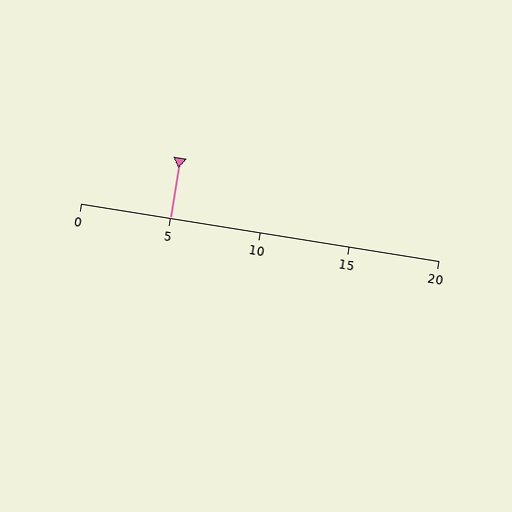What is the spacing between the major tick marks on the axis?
The major ticks are spaced 5 apart.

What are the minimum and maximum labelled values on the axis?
The axis runs from 0 to 20.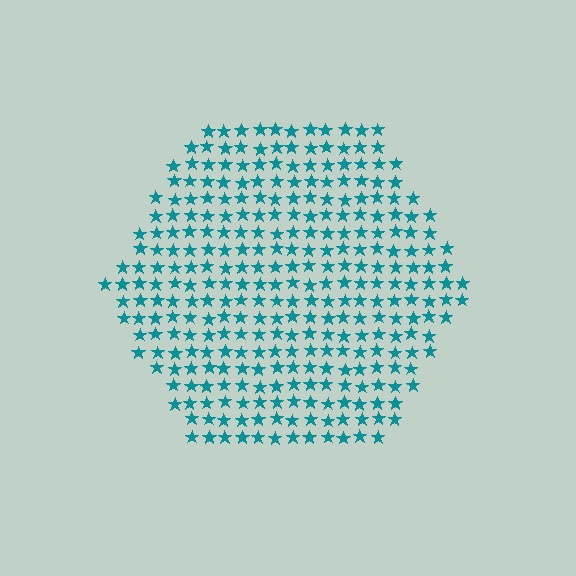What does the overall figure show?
The overall figure shows a hexagon.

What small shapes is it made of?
It is made of small stars.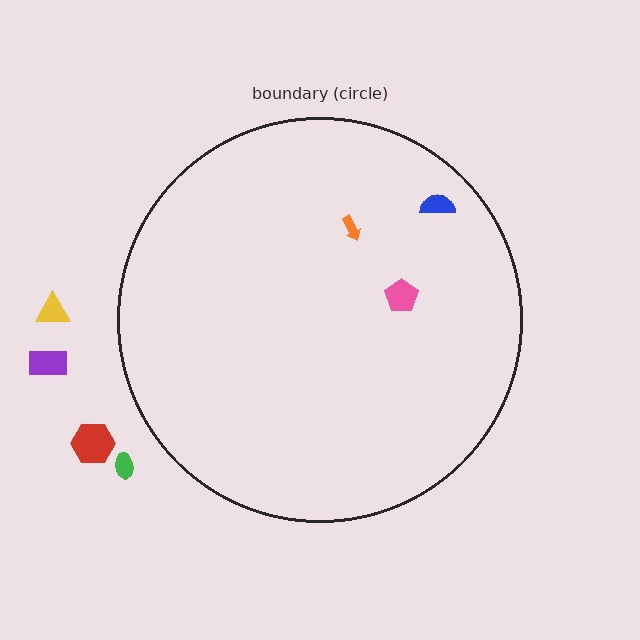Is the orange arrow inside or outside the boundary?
Inside.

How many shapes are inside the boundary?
3 inside, 4 outside.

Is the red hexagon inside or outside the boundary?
Outside.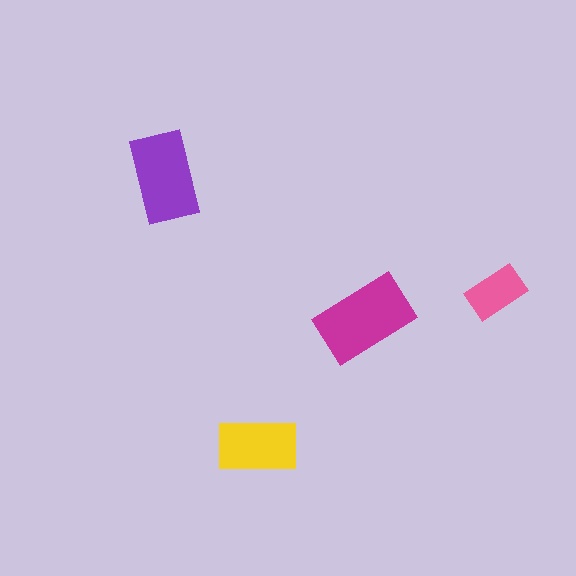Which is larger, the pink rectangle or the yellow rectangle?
The yellow one.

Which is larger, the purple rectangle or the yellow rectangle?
The purple one.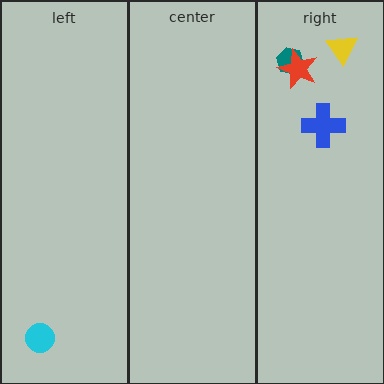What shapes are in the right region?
The teal hexagon, the red star, the yellow triangle, the blue cross.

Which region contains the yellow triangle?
The right region.